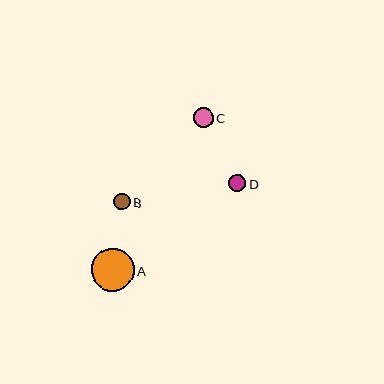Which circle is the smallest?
Circle B is the smallest with a size of approximately 16 pixels.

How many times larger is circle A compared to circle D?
Circle A is approximately 2.5 times the size of circle D.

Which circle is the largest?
Circle A is the largest with a size of approximately 43 pixels.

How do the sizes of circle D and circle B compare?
Circle D and circle B are approximately the same size.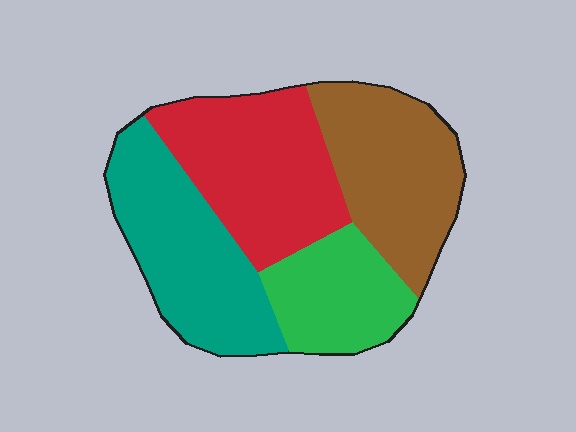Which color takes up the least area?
Green, at roughly 20%.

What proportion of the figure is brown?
Brown takes up about one quarter (1/4) of the figure.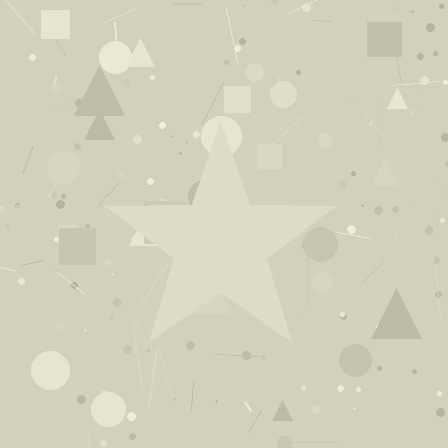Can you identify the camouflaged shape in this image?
The camouflaged shape is a star.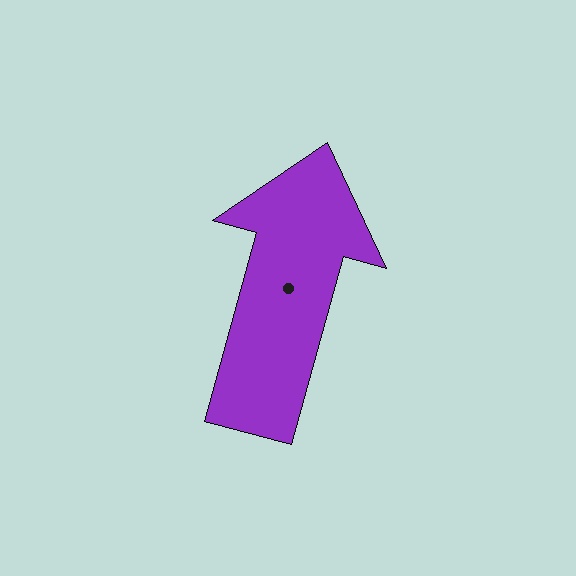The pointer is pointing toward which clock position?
Roughly 1 o'clock.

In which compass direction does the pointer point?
North.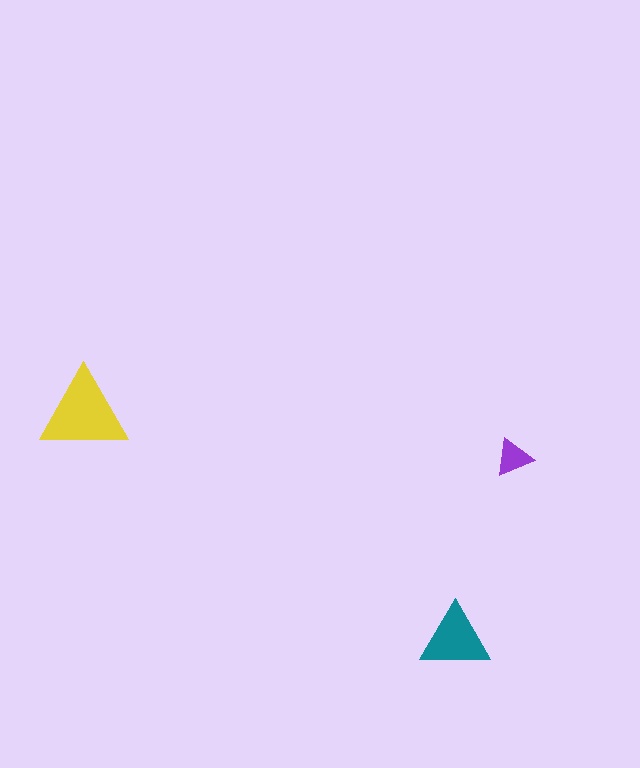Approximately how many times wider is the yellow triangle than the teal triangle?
About 1.5 times wider.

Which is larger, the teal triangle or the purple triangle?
The teal one.